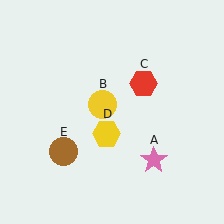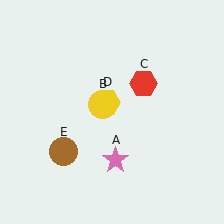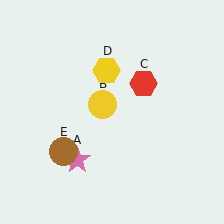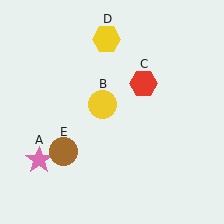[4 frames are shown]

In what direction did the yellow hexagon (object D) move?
The yellow hexagon (object D) moved up.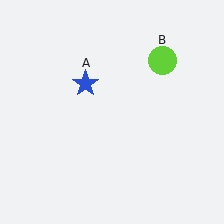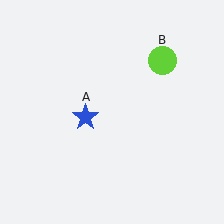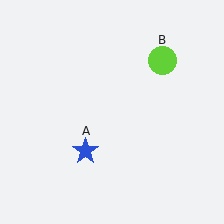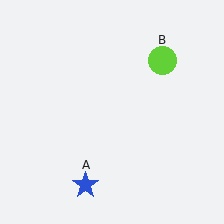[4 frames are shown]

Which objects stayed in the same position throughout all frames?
Lime circle (object B) remained stationary.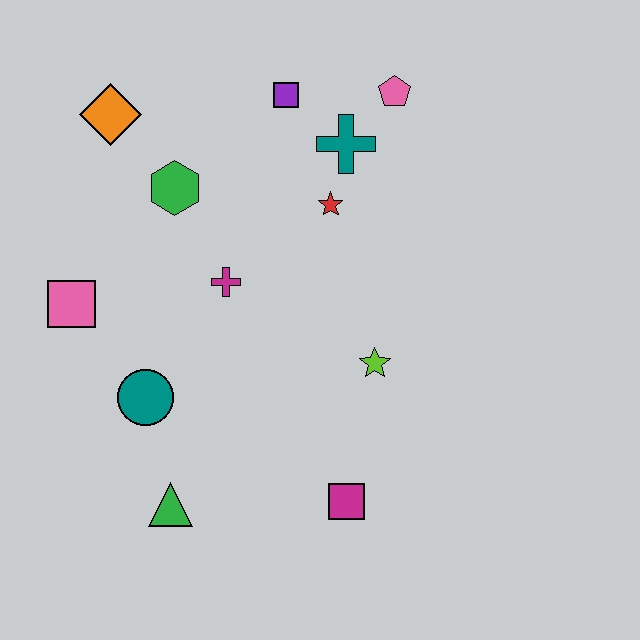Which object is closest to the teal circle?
The green triangle is closest to the teal circle.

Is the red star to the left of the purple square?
No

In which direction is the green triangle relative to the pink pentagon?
The green triangle is below the pink pentagon.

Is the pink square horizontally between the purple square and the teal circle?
No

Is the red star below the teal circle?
No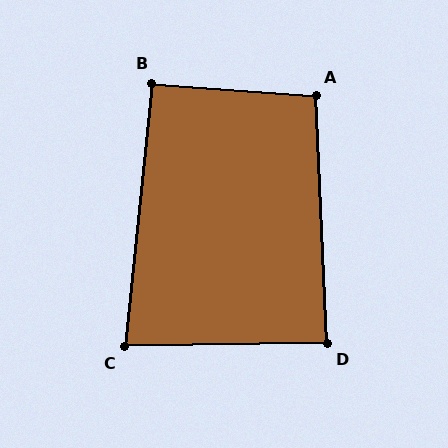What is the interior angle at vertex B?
Approximately 92 degrees (approximately right).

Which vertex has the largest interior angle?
A, at approximately 97 degrees.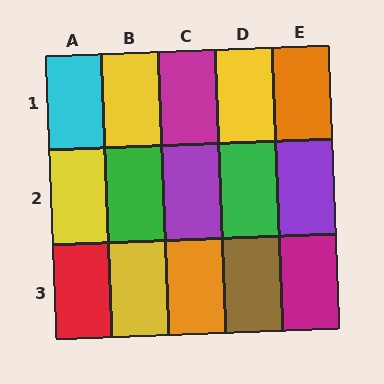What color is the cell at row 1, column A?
Cyan.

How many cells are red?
1 cell is red.